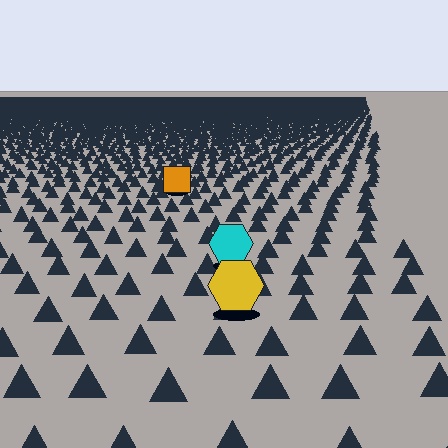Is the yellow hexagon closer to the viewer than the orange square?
Yes. The yellow hexagon is closer — you can tell from the texture gradient: the ground texture is coarser near it.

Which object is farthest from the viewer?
The orange square is farthest from the viewer. It appears smaller and the ground texture around it is denser.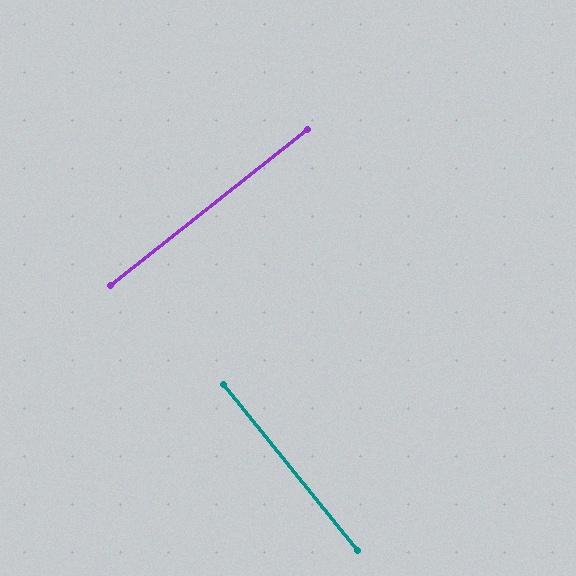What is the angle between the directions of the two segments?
Approximately 90 degrees.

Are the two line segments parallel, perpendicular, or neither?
Perpendicular — they meet at approximately 90°.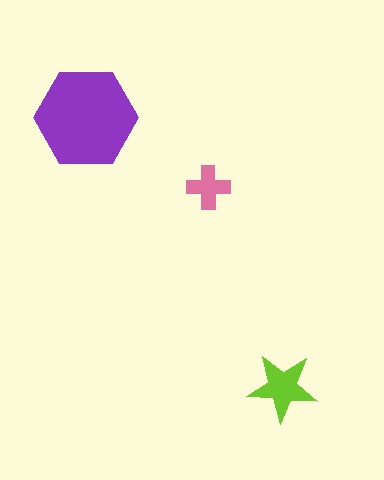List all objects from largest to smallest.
The purple hexagon, the lime star, the pink cross.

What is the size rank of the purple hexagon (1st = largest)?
1st.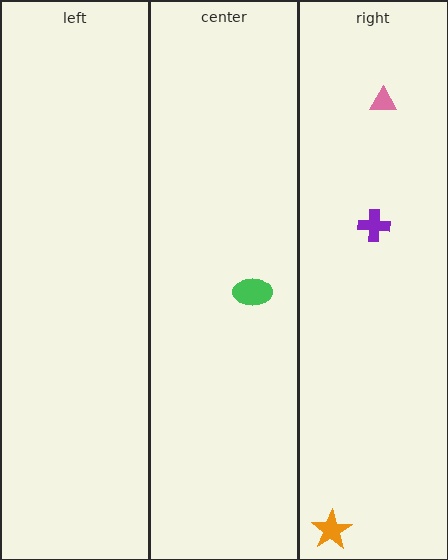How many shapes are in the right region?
3.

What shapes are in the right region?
The purple cross, the pink triangle, the orange star.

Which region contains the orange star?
The right region.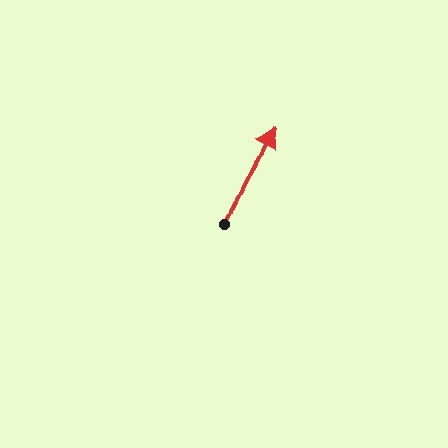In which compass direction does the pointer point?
Northeast.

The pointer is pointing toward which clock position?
Roughly 1 o'clock.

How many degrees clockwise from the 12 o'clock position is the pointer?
Approximately 25 degrees.